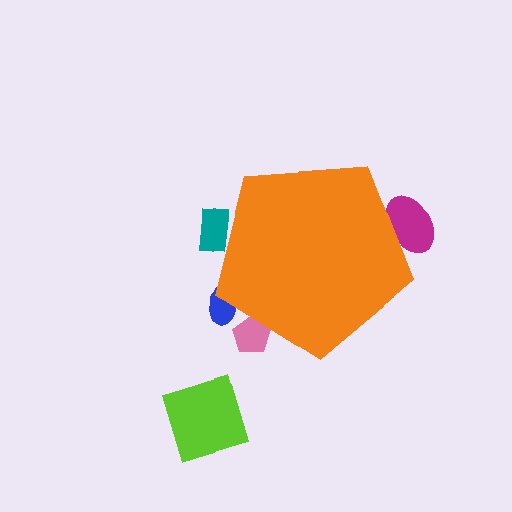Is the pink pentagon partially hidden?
Yes, the pink pentagon is partially hidden behind the orange pentagon.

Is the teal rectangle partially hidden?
Yes, the teal rectangle is partially hidden behind the orange pentagon.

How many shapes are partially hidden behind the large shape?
4 shapes are partially hidden.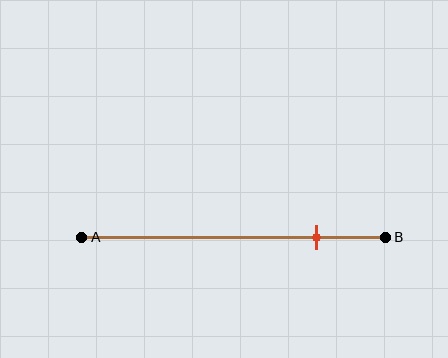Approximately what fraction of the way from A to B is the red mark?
The red mark is approximately 75% of the way from A to B.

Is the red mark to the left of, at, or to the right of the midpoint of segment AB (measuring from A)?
The red mark is to the right of the midpoint of segment AB.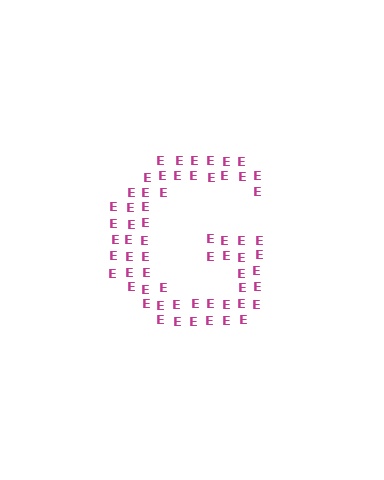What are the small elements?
The small elements are letter E's.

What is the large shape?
The large shape is the letter G.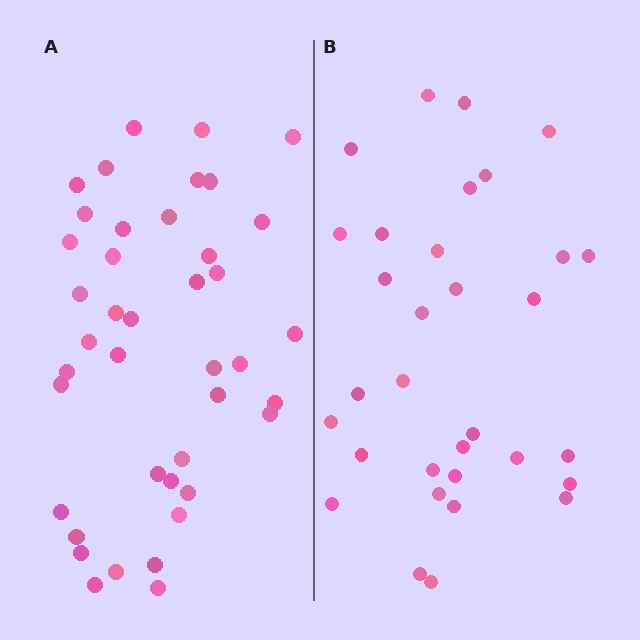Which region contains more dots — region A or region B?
Region A (the left region) has more dots.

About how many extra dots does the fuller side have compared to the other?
Region A has roughly 8 or so more dots than region B.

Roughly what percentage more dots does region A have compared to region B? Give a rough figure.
About 30% more.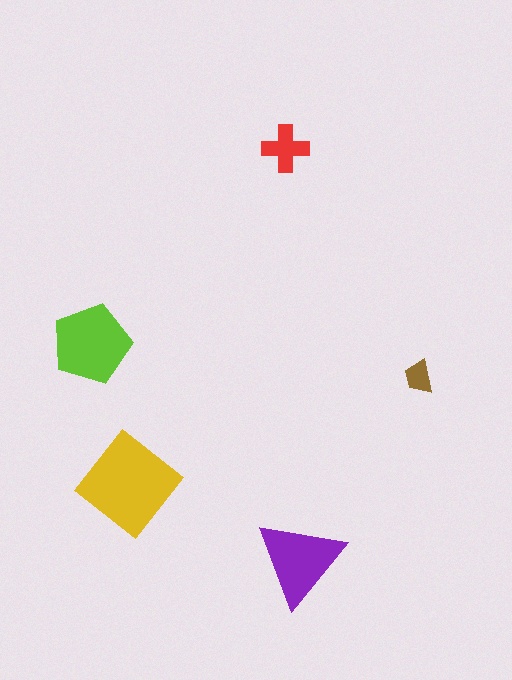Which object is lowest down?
The purple triangle is bottommost.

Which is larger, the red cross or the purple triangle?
The purple triangle.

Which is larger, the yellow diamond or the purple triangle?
The yellow diamond.